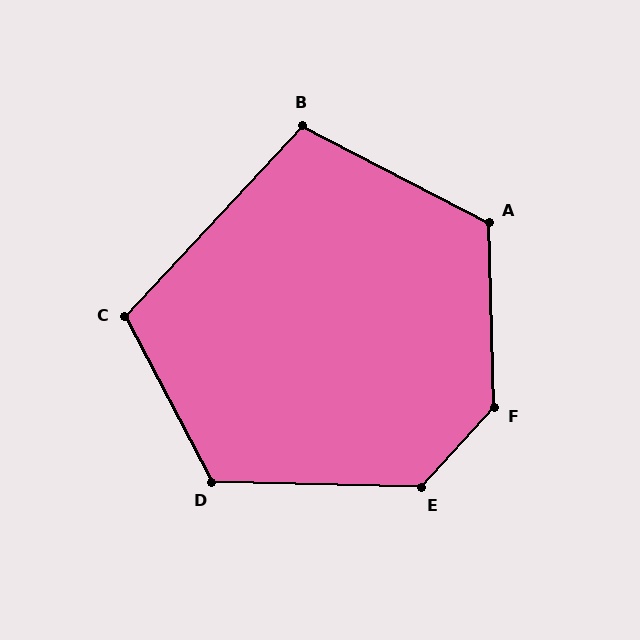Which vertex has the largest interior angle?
F, at approximately 136 degrees.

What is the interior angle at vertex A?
Approximately 119 degrees (obtuse).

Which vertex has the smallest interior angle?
B, at approximately 105 degrees.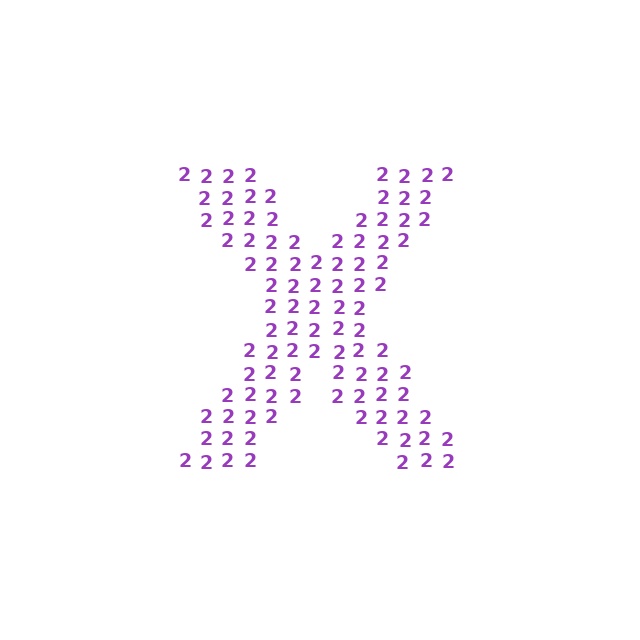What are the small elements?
The small elements are digit 2's.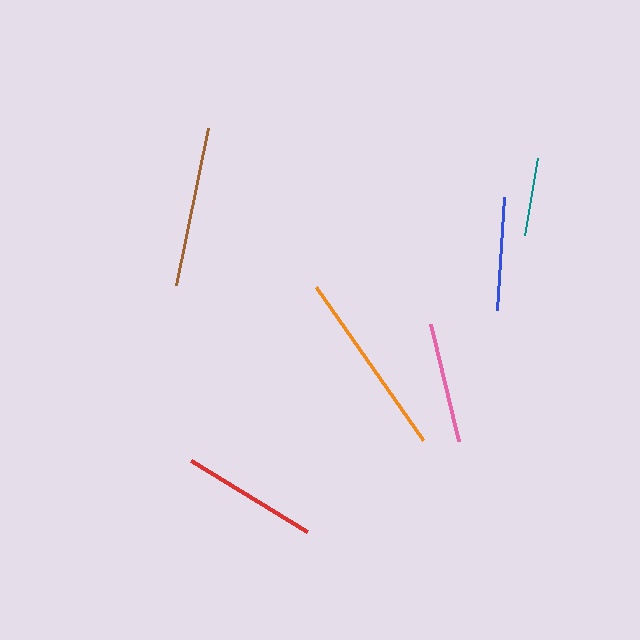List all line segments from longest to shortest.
From longest to shortest: orange, brown, red, pink, blue, teal.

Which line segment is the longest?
The orange line is the longest at approximately 187 pixels.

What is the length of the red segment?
The red segment is approximately 135 pixels long.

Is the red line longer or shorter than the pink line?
The red line is longer than the pink line.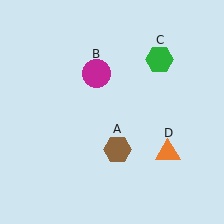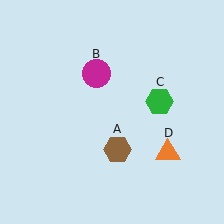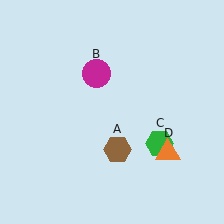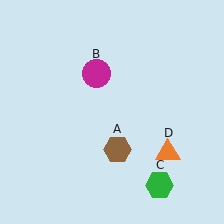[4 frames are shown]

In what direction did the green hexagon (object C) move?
The green hexagon (object C) moved down.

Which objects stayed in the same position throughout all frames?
Brown hexagon (object A) and magenta circle (object B) and orange triangle (object D) remained stationary.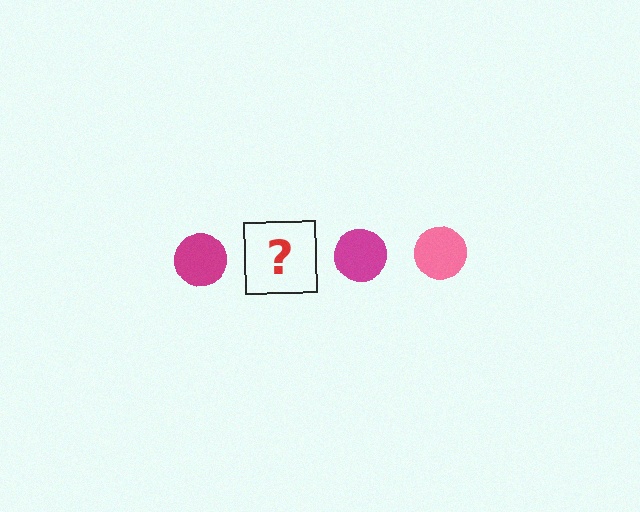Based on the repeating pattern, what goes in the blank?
The blank should be a pink circle.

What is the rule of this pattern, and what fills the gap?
The rule is that the pattern cycles through magenta, pink circles. The gap should be filled with a pink circle.